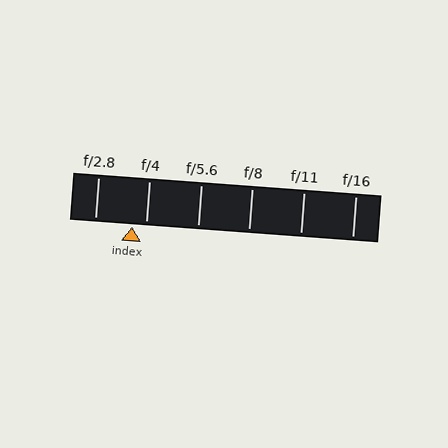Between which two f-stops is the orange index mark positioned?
The index mark is between f/2.8 and f/4.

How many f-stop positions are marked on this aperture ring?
There are 6 f-stop positions marked.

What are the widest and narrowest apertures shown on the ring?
The widest aperture shown is f/2.8 and the narrowest is f/16.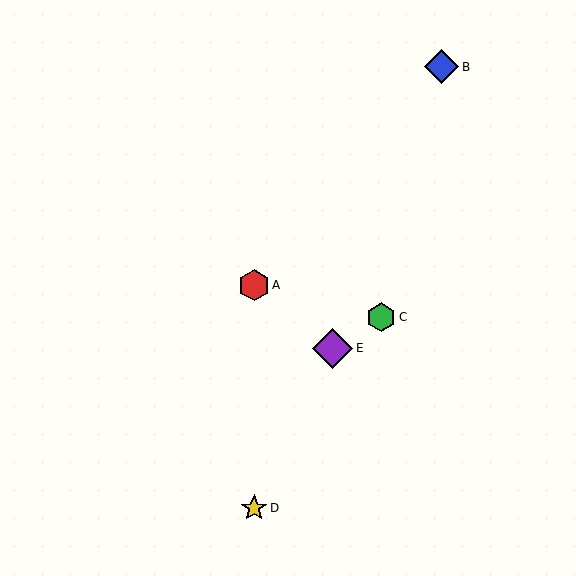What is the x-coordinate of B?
Object B is at x≈442.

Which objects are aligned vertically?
Objects A, D are aligned vertically.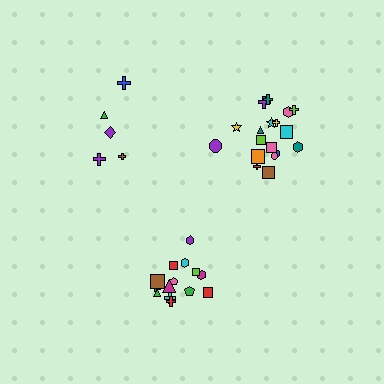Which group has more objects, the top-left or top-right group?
The top-right group.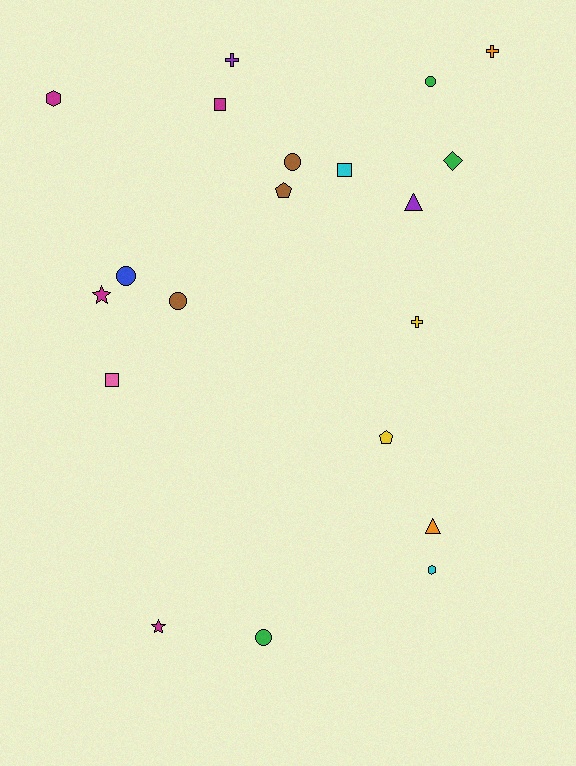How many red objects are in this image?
There are no red objects.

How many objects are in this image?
There are 20 objects.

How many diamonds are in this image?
There is 1 diamond.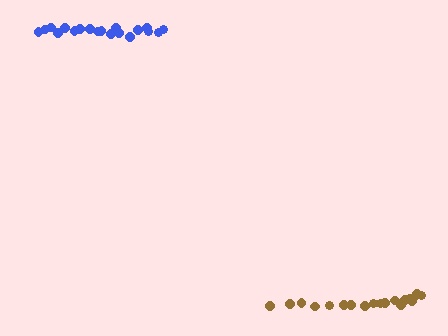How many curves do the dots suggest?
There are 2 distinct paths.